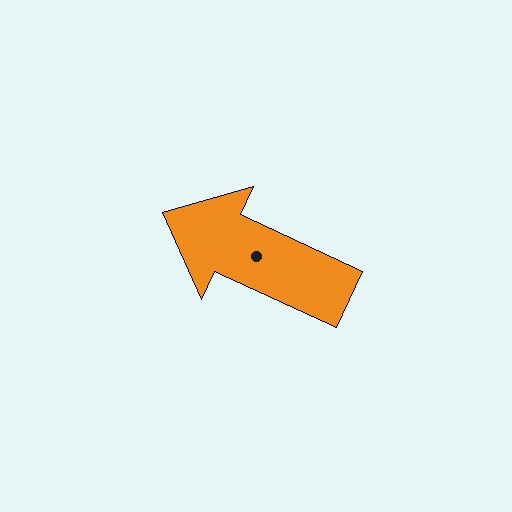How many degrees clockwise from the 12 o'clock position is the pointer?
Approximately 295 degrees.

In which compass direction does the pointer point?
Northwest.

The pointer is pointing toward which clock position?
Roughly 10 o'clock.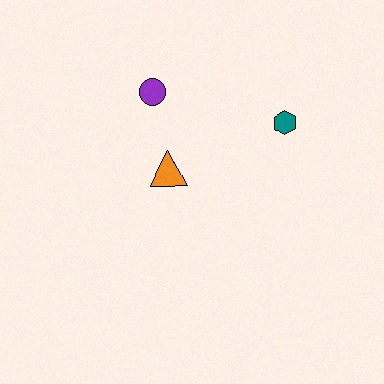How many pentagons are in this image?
There are no pentagons.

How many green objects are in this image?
There are no green objects.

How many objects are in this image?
There are 3 objects.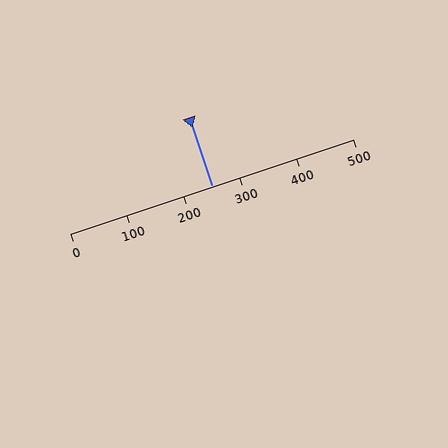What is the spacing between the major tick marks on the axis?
The major ticks are spaced 100 apart.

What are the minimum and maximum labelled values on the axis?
The axis runs from 0 to 500.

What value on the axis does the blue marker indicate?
The marker indicates approximately 250.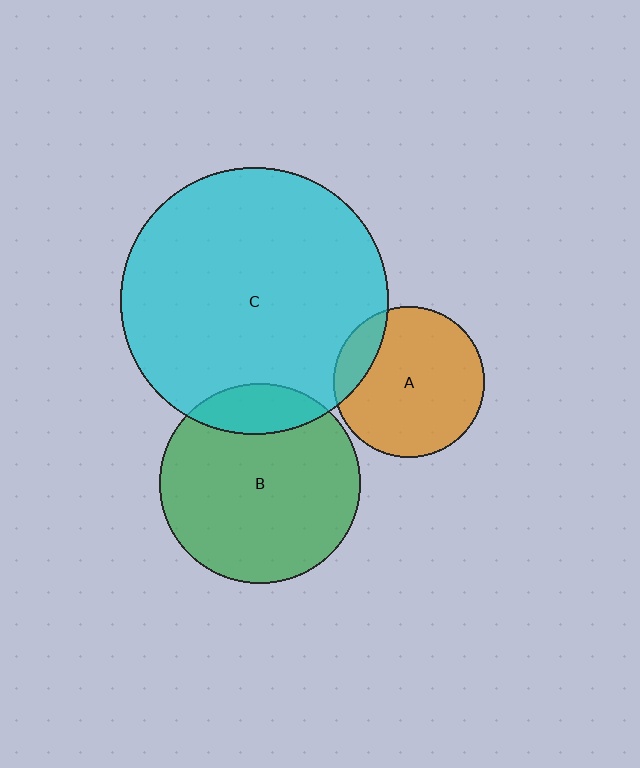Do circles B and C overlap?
Yes.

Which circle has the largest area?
Circle C (cyan).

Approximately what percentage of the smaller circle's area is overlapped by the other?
Approximately 15%.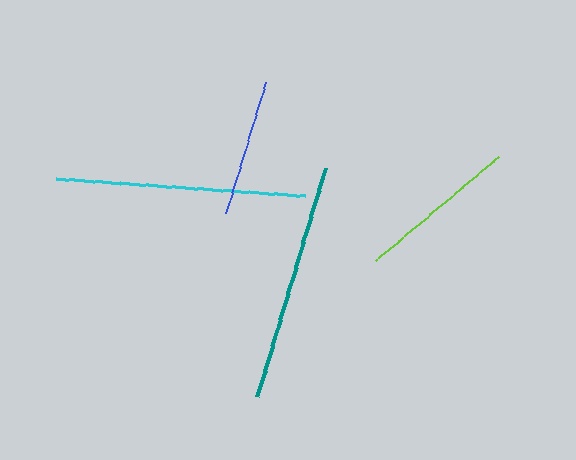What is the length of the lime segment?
The lime segment is approximately 161 pixels long.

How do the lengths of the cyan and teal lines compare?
The cyan and teal lines are approximately the same length.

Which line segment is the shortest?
The blue line is the shortest at approximately 138 pixels.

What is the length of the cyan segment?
The cyan segment is approximately 249 pixels long.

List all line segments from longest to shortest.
From longest to shortest: cyan, teal, lime, blue.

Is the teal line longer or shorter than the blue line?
The teal line is longer than the blue line.